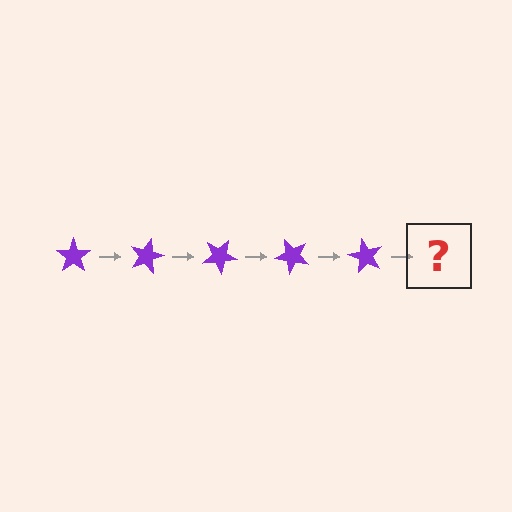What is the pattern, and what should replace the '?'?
The pattern is that the star rotates 15 degrees each step. The '?' should be a purple star rotated 75 degrees.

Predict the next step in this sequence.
The next step is a purple star rotated 75 degrees.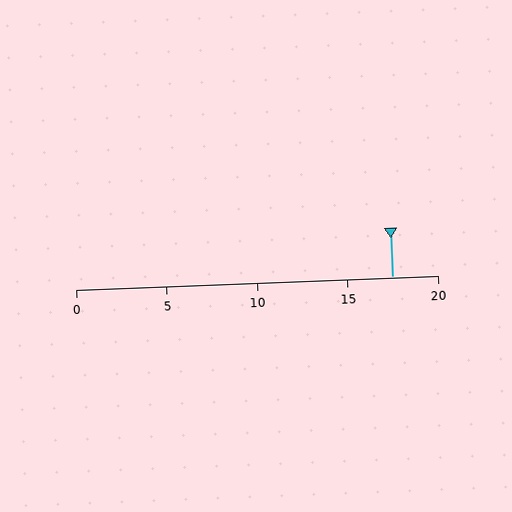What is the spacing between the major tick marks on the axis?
The major ticks are spaced 5 apart.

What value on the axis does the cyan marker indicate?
The marker indicates approximately 17.5.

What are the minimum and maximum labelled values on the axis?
The axis runs from 0 to 20.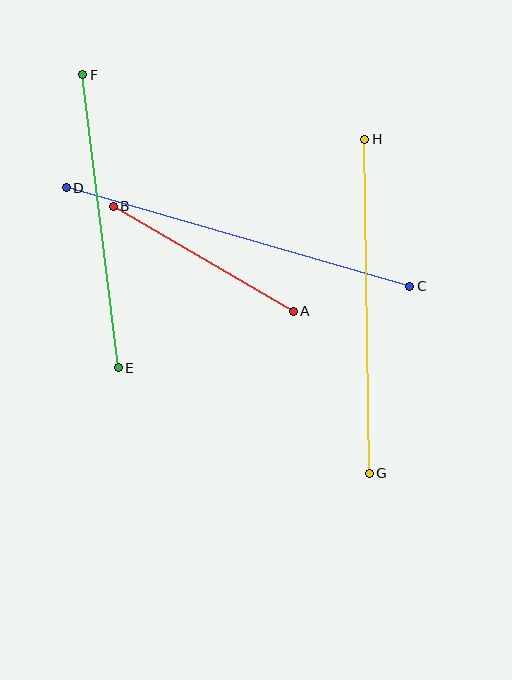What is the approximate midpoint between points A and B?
The midpoint is at approximately (203, 259) pixels.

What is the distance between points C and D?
The distance is approximately 357 pixels.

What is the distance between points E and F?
The distance is approximately 295 pixels.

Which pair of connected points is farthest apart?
Points C and D are farthest apart.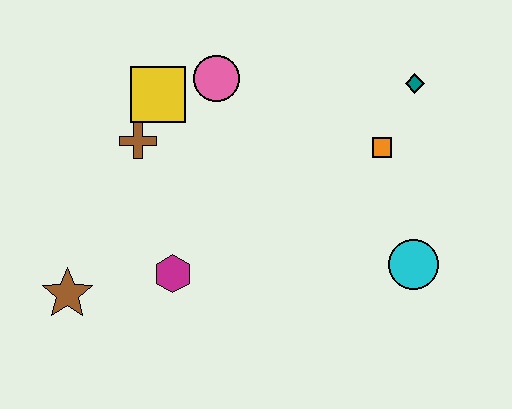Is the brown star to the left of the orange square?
Yes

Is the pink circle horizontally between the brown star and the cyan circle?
Yes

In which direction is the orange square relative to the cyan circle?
The orange square is above the cyan circle.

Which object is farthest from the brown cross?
The cyan circle is farthest from the brown cross.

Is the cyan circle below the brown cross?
Yes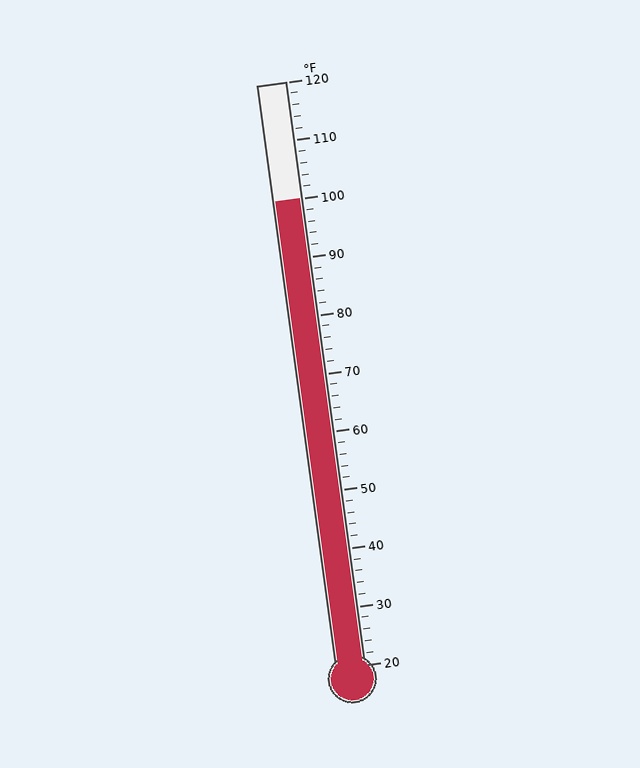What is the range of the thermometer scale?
The thermometer scale ranges from 20°F to 120°F.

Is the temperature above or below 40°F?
The temperature is above 40°F.